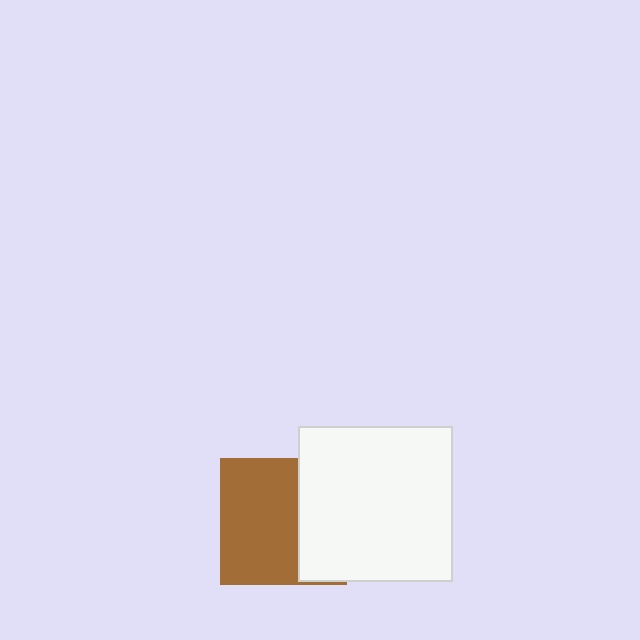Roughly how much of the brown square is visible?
About half of it is visible (roughly 62%).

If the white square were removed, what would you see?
You would see the complete brown square.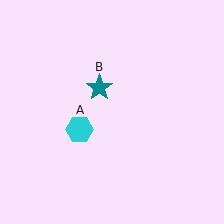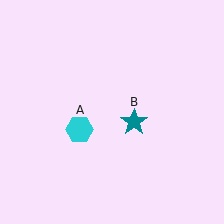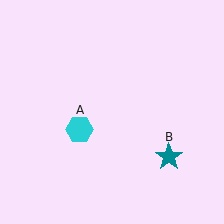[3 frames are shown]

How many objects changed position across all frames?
1 object changed position: teal star (object B).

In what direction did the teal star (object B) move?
The teal star (object B) moved down and to the right.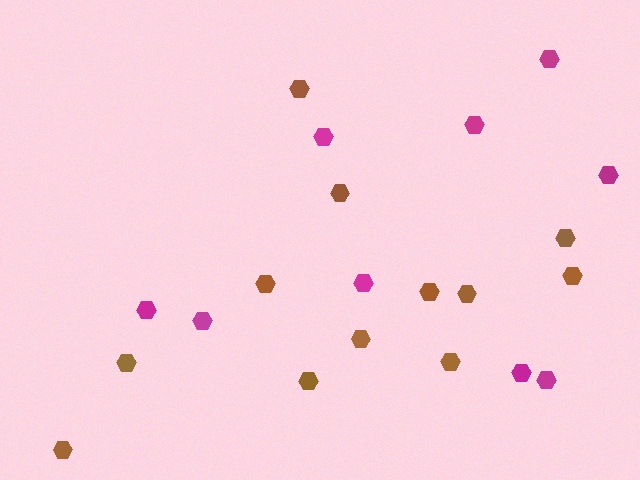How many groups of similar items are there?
There are 2 groups: one group of magenta hexagons (9) and one group of brown hexagons (12).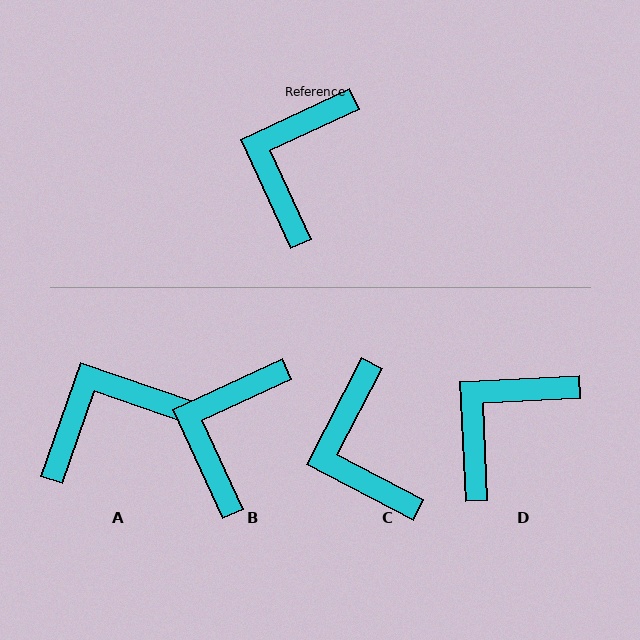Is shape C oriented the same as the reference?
No, it is off by about 38 degrees.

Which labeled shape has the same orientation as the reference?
B.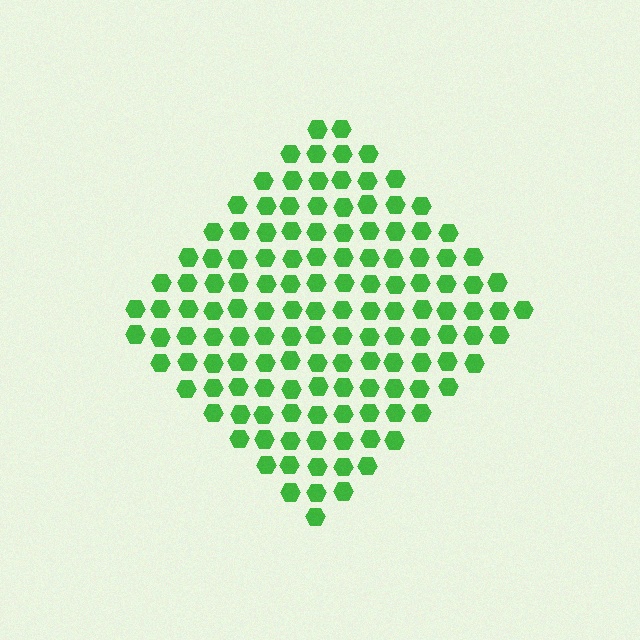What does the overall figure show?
The overall figure shows a diamond.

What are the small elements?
The small elements are hexagons.